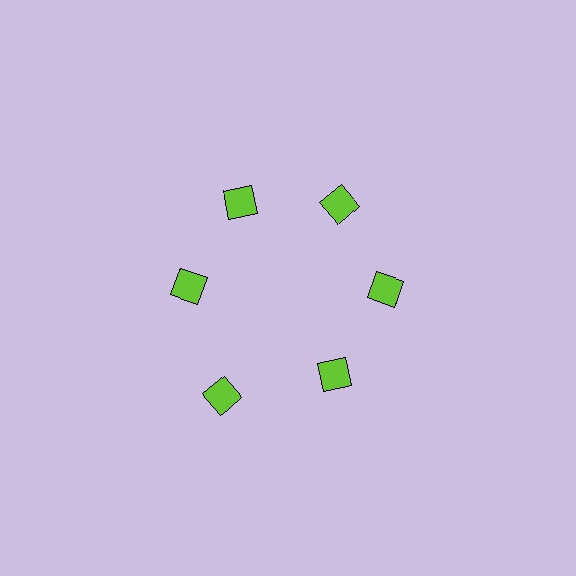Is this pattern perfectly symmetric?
No. The 6 lime squares are arranged in a ring, but one element near the 7 o'clock position is pushed outward from the center, breaking the 6-fold rotational symmetry.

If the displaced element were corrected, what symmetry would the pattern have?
It would have 6-fold rotational symmetry — the pattern would map onto itself every 60 degrees.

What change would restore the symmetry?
The symmetry would be restored by moving it inward, back onto the ring so that all 6 squares sit at equal angles and equal distance from the center.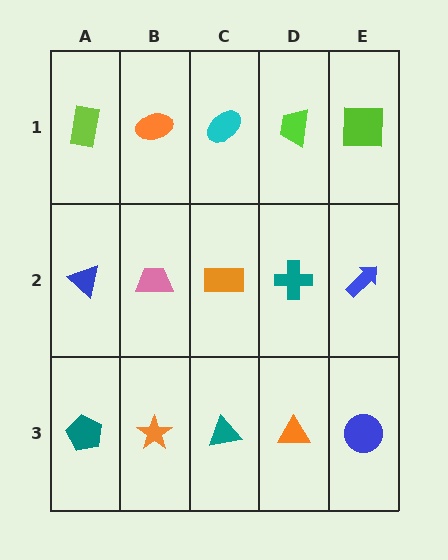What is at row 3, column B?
An orange star.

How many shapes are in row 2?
5 shapes.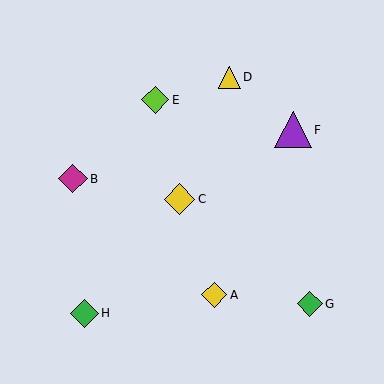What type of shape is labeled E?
Shape E is a lime diamond.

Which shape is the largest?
The purple triangle (labeled F) is the largest.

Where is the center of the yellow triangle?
The center of the yellow triangle is at (230, 77).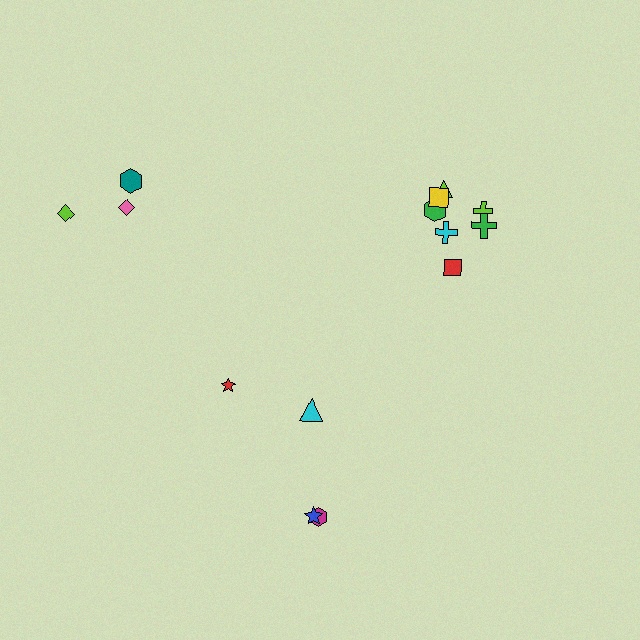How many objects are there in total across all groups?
There are 14 objects.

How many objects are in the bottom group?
There are 4 objects.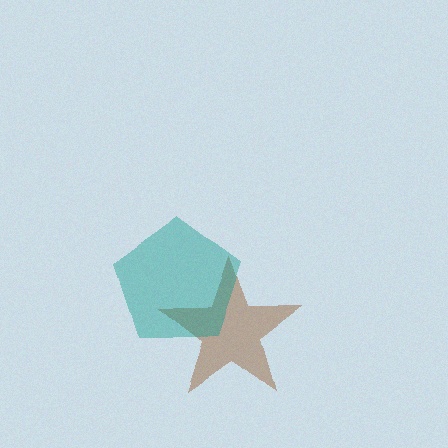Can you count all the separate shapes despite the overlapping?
Yes, there are 2 separate shapes.